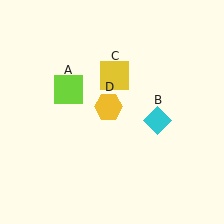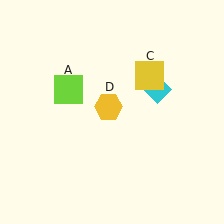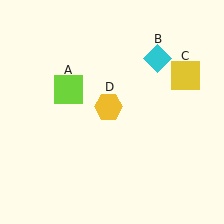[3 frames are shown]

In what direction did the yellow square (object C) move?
The yellow square (object C) moved right.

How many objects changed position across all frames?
2 objects changed position: cyan diamond (object B), yellow square (object C).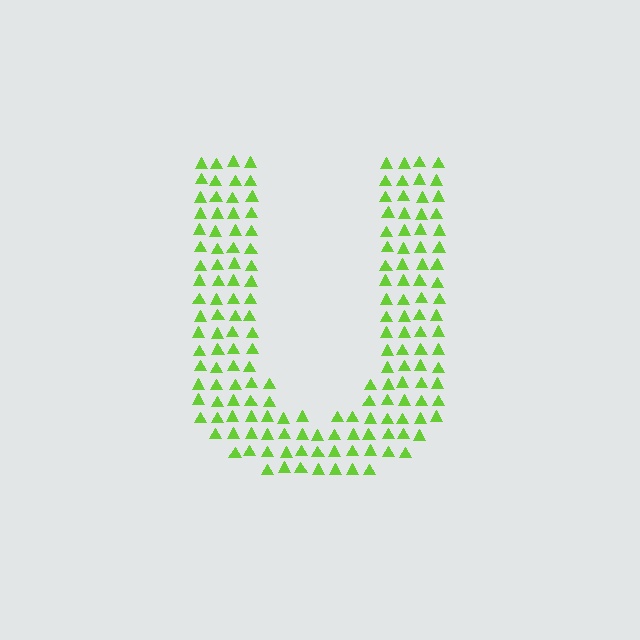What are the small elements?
The small elements are triangles.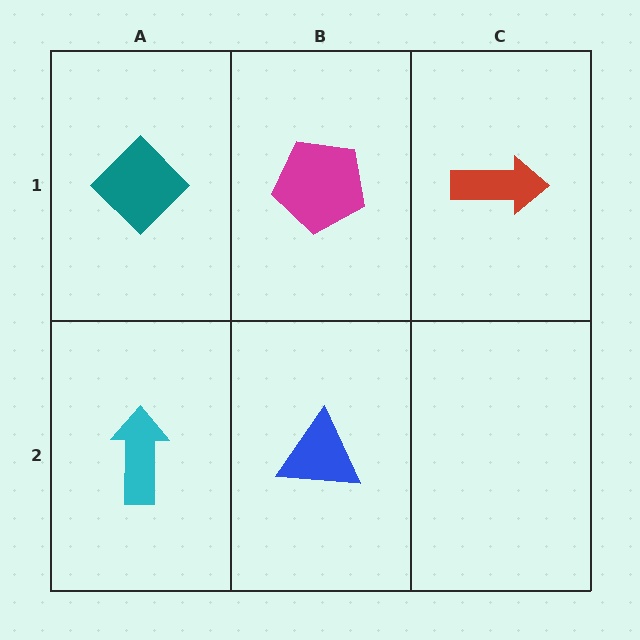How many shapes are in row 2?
2 shapes.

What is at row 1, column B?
A magenta pentagon.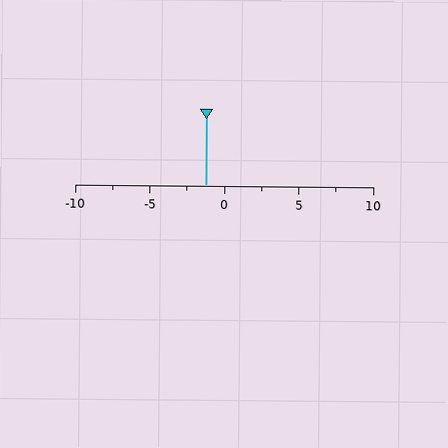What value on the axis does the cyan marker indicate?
The marker indicates approximately -1.2.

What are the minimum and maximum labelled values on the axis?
The axis runs from -10 to 10.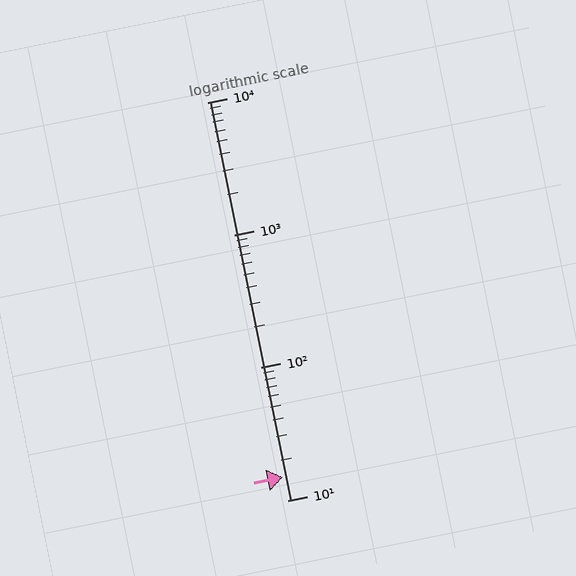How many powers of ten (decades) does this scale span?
The scale spans 3 decades, from 10 to 10000.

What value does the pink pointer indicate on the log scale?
The pointer indicates approximately 15.